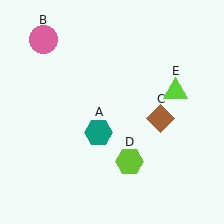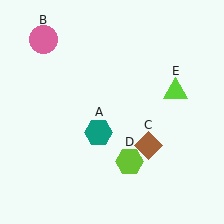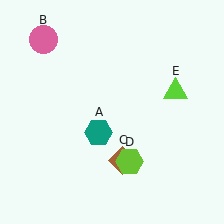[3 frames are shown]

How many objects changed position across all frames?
1 object changed position: brown diamond (object C).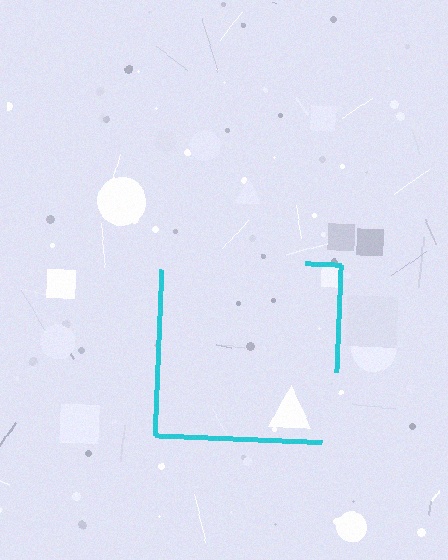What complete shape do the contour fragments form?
The contour fragments form a square.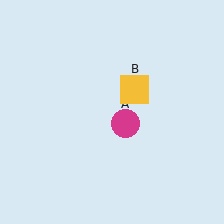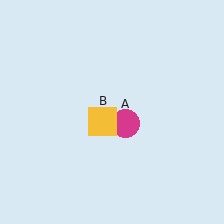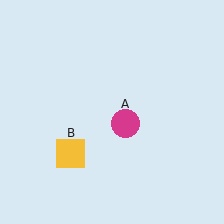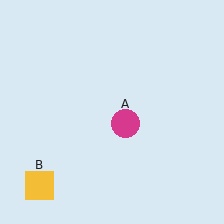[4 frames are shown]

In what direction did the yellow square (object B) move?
The yellow square (object B) moved down and to the left.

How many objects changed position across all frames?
1 object changed position: yellow square (object B).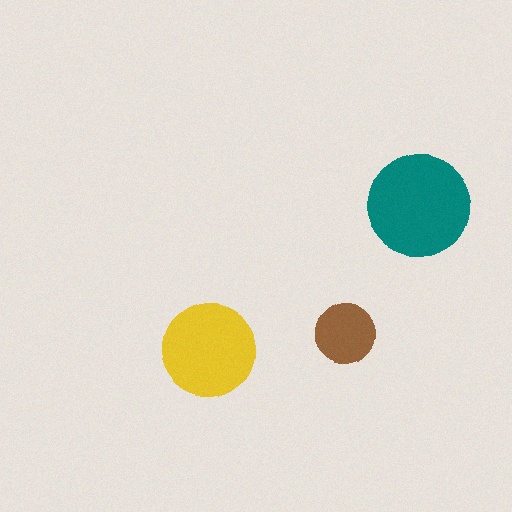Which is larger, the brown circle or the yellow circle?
The yellow one.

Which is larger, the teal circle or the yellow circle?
The teal one.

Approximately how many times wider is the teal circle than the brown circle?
About 1.5 times wider.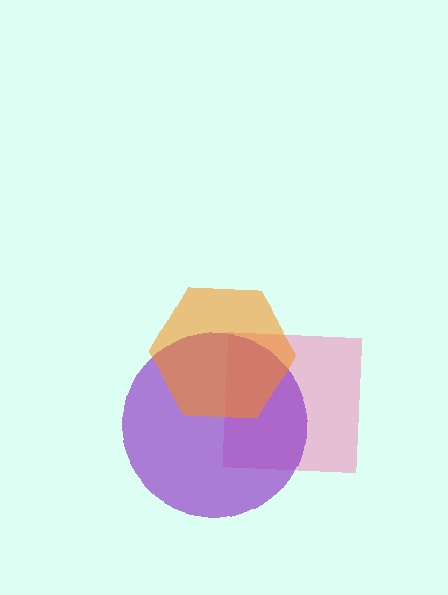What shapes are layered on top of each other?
The layered shapes are: a pink square, a purple circle, an orange hexagon.